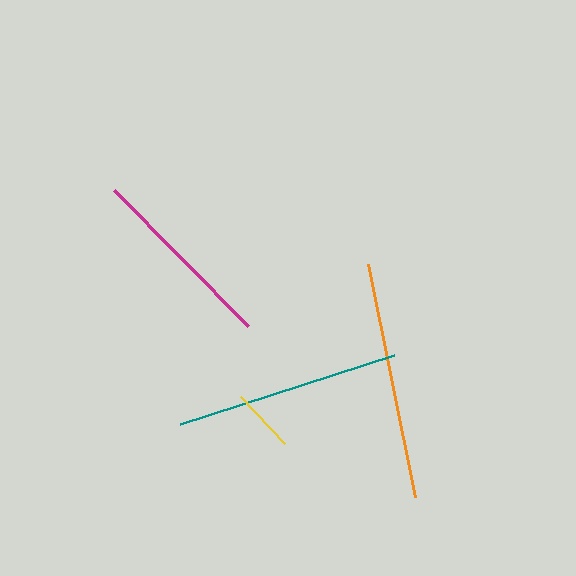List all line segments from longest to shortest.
From longest to shortest: orange, teal, magenta, yellow.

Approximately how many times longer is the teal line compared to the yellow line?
The teal line is approximately 3.5 times the length of the yellow line.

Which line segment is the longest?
The orange line is the longest at approximately 237 pixels.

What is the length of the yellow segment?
The yellow segment is approximately 64 pixels long.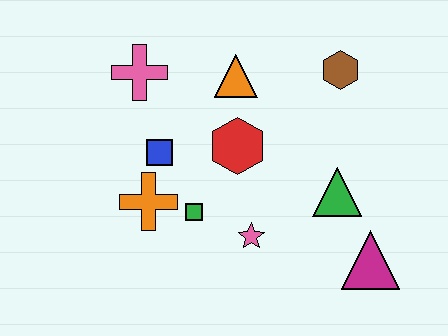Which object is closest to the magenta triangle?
The green triangle is closest to the magenta triangle.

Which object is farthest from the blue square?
The magenta triangle is farthest from the blue square.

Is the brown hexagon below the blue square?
No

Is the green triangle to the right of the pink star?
Yes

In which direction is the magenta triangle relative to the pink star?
The magenta triangle is to the right of the pink star.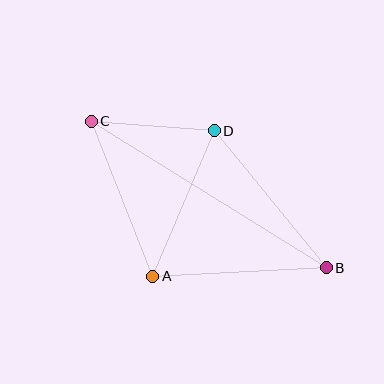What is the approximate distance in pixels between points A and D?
The distance between A and D is approximately 158 pixels.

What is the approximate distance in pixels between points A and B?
The distance between A and B is approximately 174 pixels.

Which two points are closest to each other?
Points C and D are closest to each other.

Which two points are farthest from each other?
Points B and C are farthest from each other.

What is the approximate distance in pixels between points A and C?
The distance between A and C is approximately 167 pixels.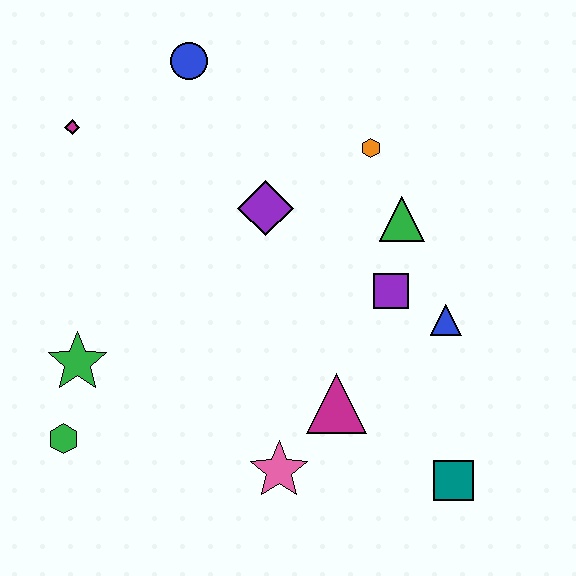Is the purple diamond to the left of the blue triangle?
Yes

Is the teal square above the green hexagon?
No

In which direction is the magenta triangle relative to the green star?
The magenta triangle is to the right of the green star.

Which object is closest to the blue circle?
The magenta diamond is closest to the blue circle.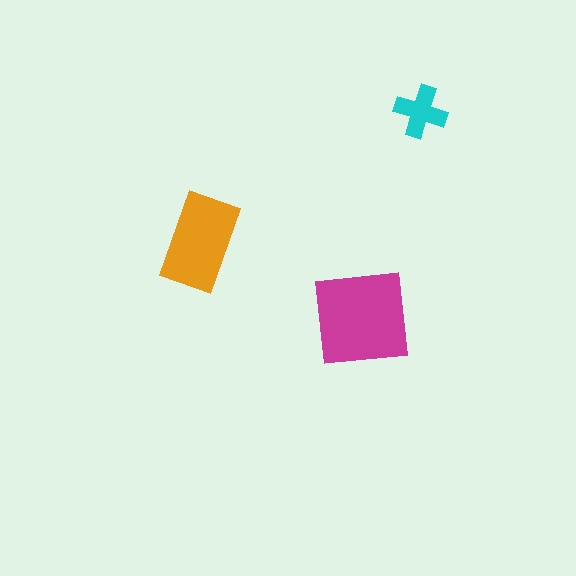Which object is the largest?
The magenta square.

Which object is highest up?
The cyan cross is topmost.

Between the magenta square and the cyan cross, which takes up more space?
The magenta square.